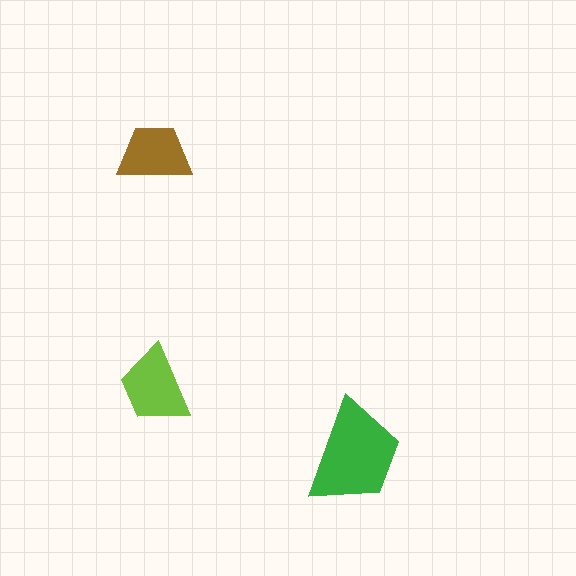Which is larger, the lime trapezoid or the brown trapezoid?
The lime one.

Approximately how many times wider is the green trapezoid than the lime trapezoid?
About 1.5 times wider.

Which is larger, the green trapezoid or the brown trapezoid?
The green one.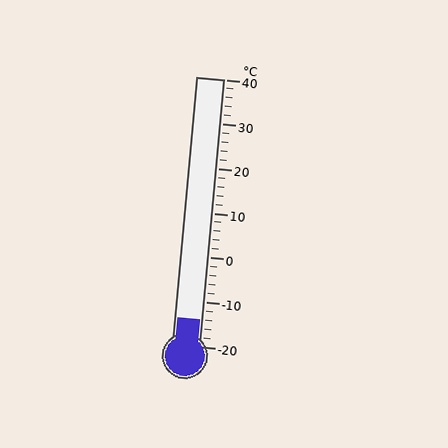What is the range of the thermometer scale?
The thermometer scale ranges from -20°C to 40°C.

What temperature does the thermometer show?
The thermometer shows approximately -14°C.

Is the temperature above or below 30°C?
The temperature is below 30°C.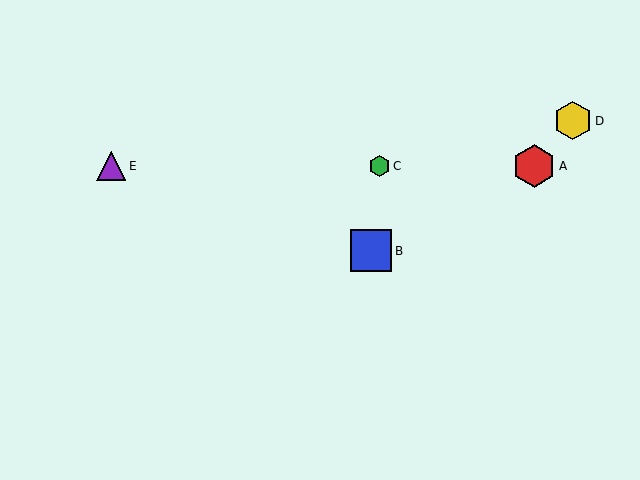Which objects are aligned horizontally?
Objects A, C, E are aligned horizontally.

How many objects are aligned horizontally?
3 objects (A, C, E) are aligned horizontally.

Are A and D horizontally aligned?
No, A is at y≈166 and D is at y≈121.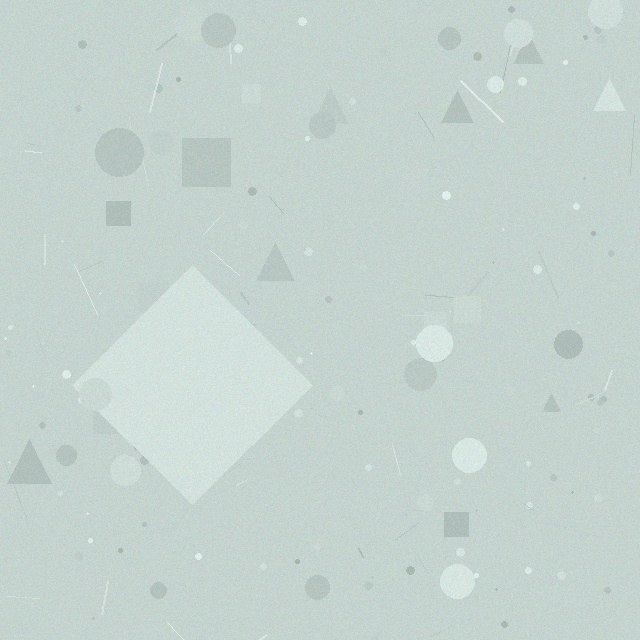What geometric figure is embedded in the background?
A diamond is embedded in the background.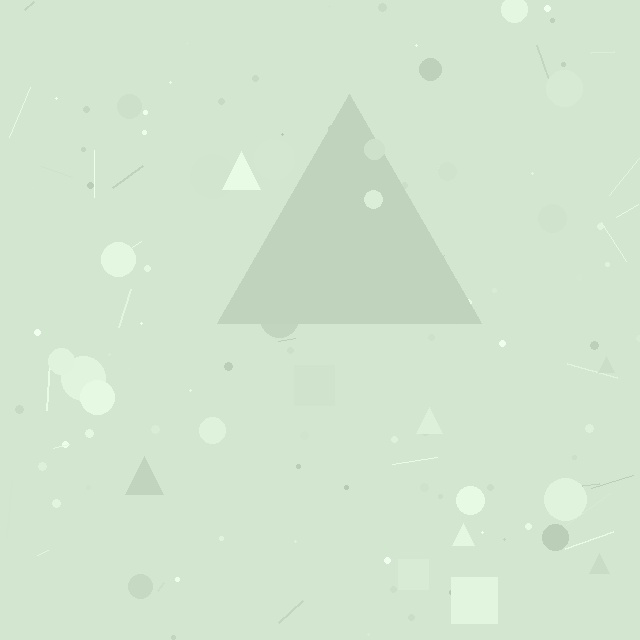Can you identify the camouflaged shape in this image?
The camouflaged shape is a triangle.